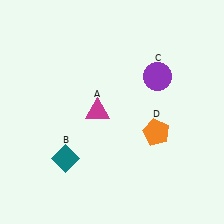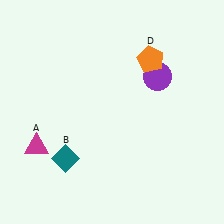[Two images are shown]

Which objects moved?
The objects that moved are: the magenta triangle (A), the orange pentagon (D).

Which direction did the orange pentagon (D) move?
The orange pentagon (D) moved up.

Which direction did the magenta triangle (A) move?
The magenta triangle (A) moved left.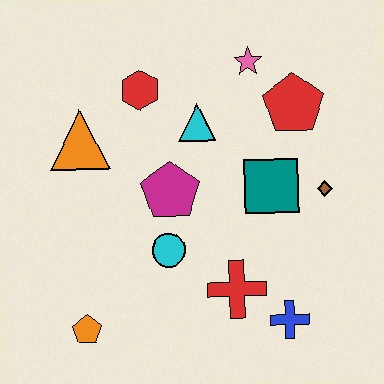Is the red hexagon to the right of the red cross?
No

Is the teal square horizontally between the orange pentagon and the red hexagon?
No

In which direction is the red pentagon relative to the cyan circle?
The red pentagon is above the cyan circle.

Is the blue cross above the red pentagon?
No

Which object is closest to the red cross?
The blue cross is closest to the red cross.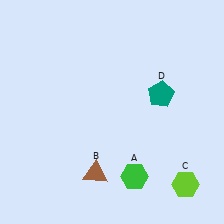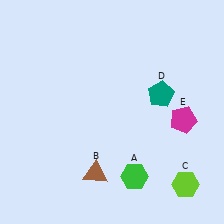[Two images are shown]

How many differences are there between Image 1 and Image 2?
There is 1 difference between the two images.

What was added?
A magenta pentagon (E) was added in Image 2.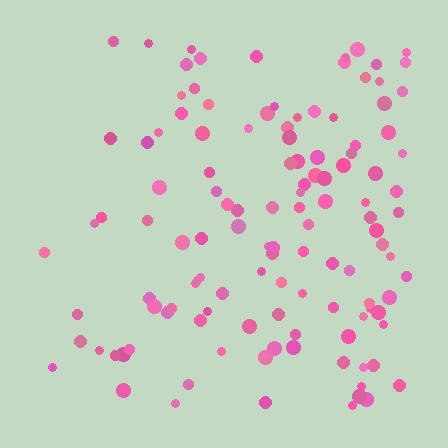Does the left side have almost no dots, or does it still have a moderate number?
Still a moderate number, just noticeably fewer than the right.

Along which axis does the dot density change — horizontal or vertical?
Horizontal.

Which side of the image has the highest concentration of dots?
The right.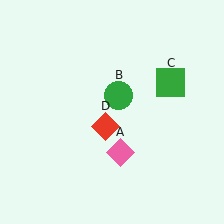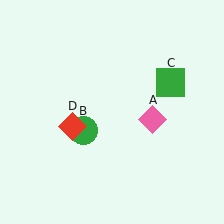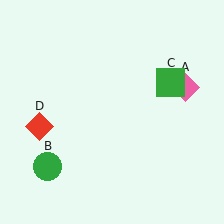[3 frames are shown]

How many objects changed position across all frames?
3 objects changed position: pink diamond (object A), green circle (object B), red diamond (object D).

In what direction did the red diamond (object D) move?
The red diamond (object D) moved left.